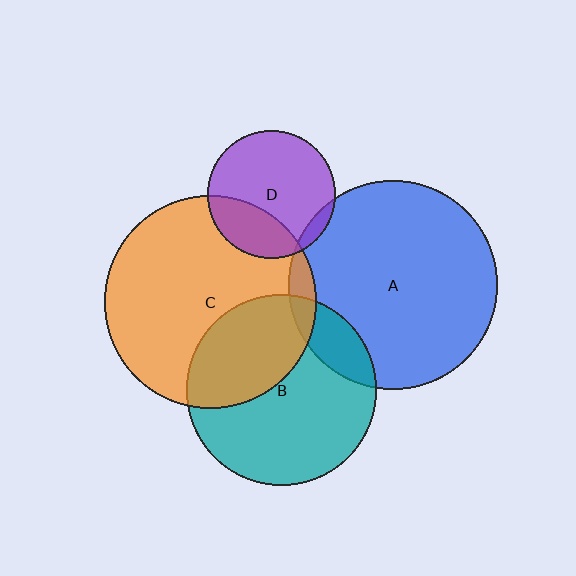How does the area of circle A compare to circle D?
Approximately 2.7 times.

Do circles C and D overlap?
Yes.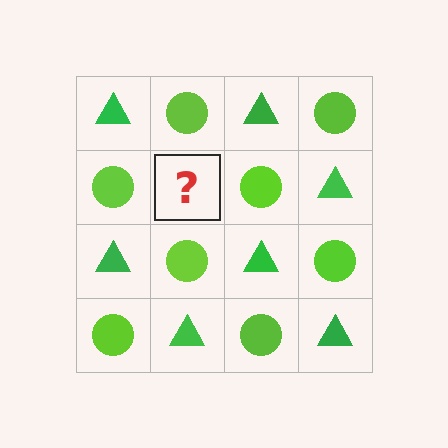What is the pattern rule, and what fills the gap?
The rule is that it alternates green triangle and lime circle in a checkerboard pattern. The gap should be filled with a green triangle.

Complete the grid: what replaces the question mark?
The question mark should be replaced with a green triangle.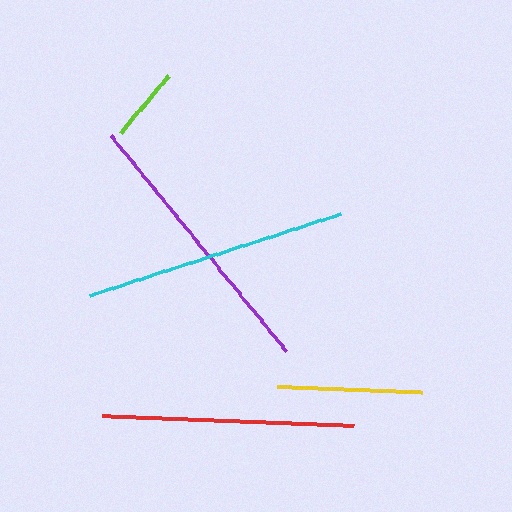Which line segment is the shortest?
The lime line is the shortest at approximately 75 pixels.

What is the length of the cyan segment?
The cyan segment is approximately 264 pixels long.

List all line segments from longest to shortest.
From longest to shortest: purple, cyan, red, yellow, lime.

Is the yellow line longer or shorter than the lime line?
The yellow line is longer than the lime line.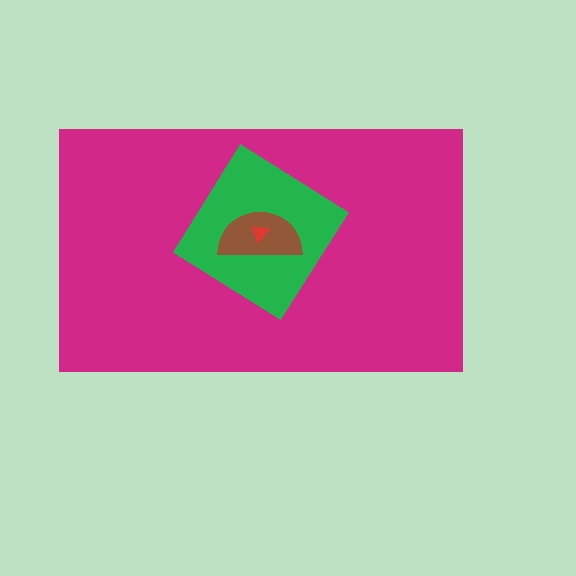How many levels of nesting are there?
4.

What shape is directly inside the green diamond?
The brown semicircle.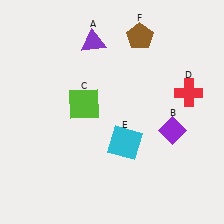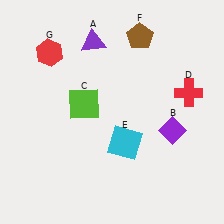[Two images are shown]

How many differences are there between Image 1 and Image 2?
There is 1 difference between the two images.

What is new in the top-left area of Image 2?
A red hexagon (G) was added in the top-left area of Image 2.